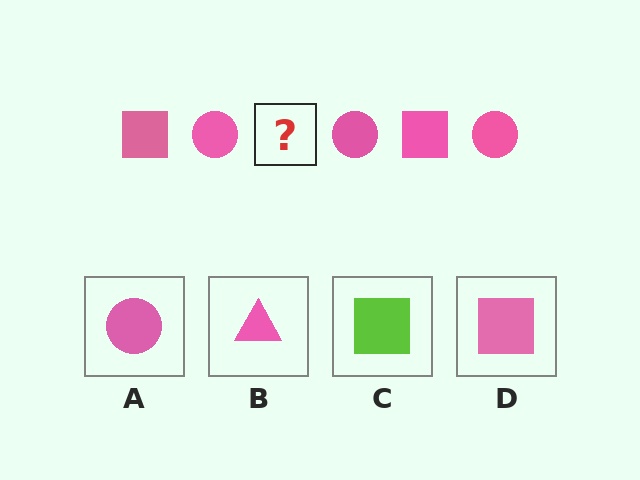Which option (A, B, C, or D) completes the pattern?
D.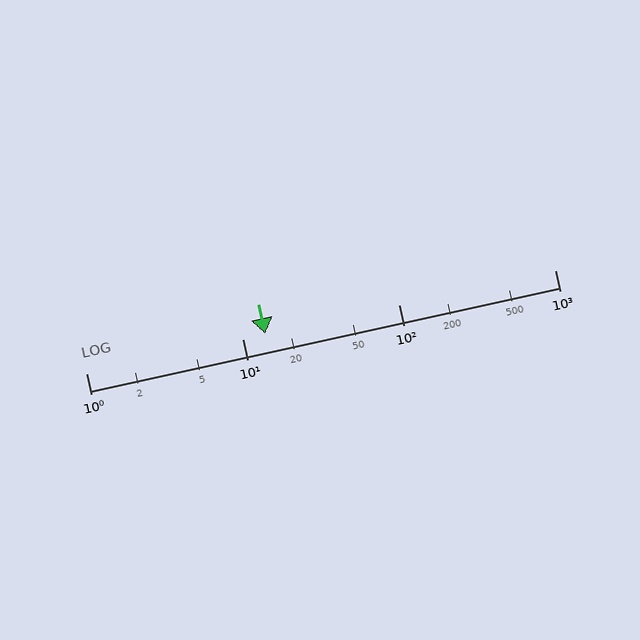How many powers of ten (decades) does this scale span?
The scale spans 3 decades, from 1 to 1000.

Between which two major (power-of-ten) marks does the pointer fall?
The pointer is between 10 and 100.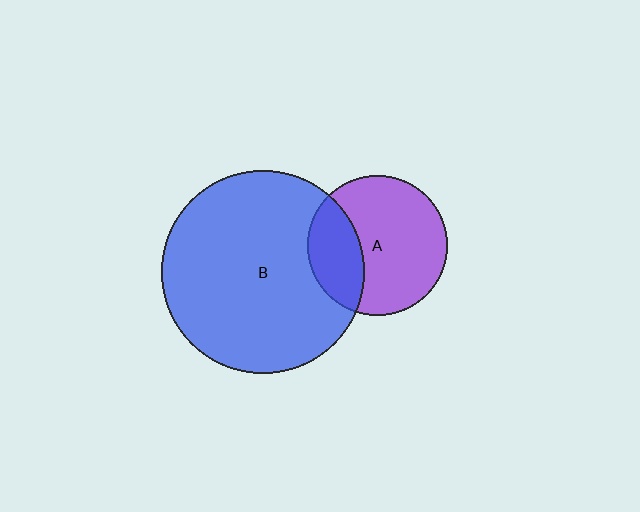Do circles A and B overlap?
Yes.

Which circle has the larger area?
Circle B (blue).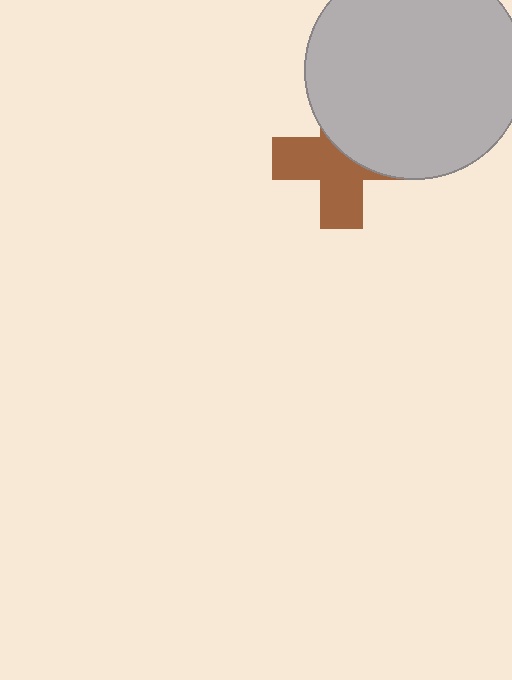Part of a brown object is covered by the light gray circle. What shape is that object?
It is a cross.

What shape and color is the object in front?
The object in front is a light gray circle.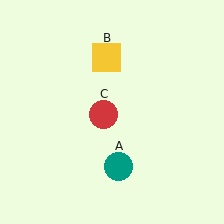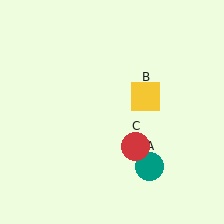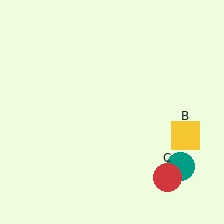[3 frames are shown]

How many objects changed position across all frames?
3 objects changed position: teal circle (object A), yellow square (object B), red circle (object C).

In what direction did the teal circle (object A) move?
The teal circle (object A) moved right.